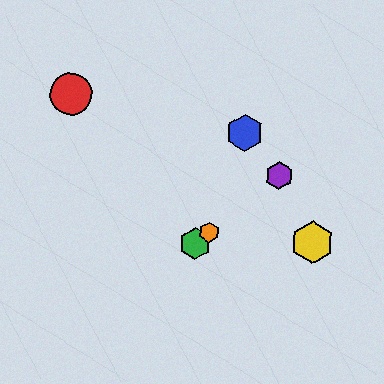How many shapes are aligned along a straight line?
3 shapes (the green hexagon, the purple hexagon, the orange hexagon) are aligned along a straight line.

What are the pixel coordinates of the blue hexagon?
The blue hexagon is at (245, 133).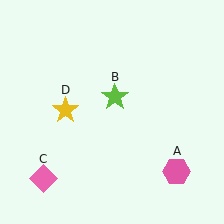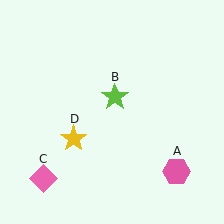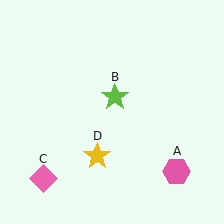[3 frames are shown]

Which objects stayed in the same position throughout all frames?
Pink hexagon (object A) and lime star (object B) and pink diamond (object C) remained stationary.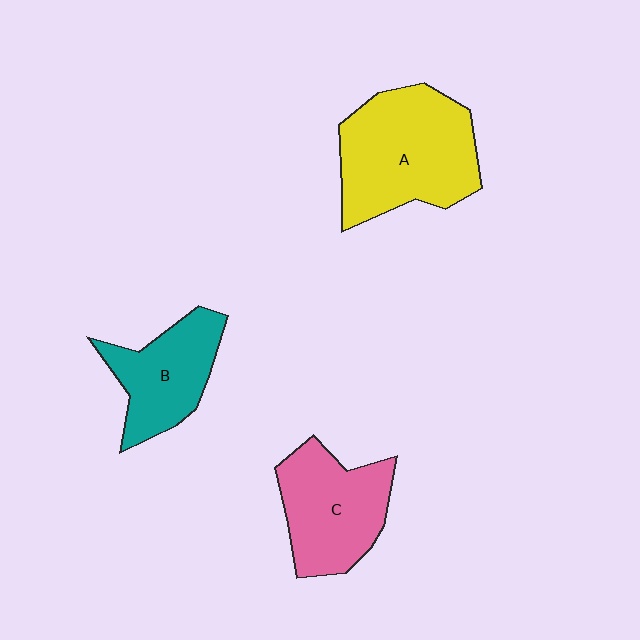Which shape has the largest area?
Shape A (yellow).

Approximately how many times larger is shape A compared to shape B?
Approximately 1.6 times.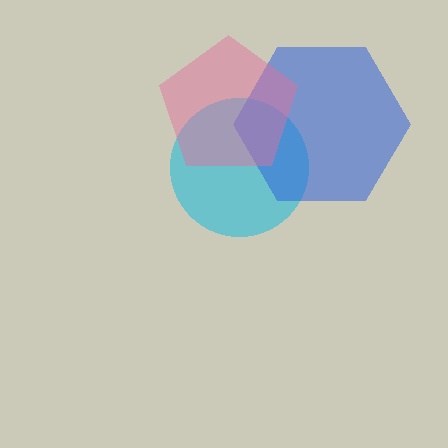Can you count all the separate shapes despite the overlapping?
Yes, there are 3 separate shapes.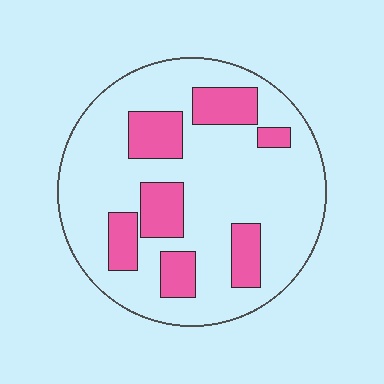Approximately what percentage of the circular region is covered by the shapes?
Approximately 25%.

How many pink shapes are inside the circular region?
7.